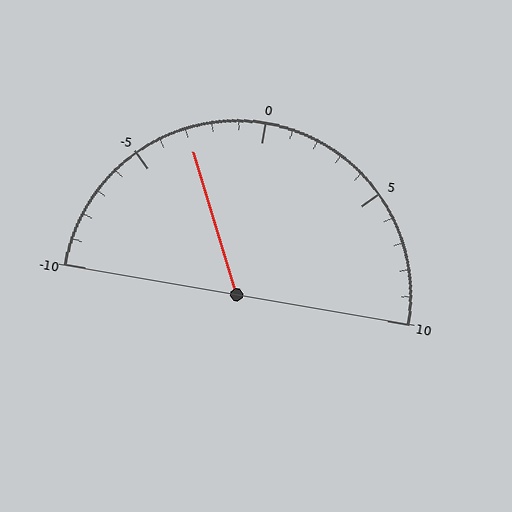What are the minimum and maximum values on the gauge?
The gauge ranges from -10 to 10.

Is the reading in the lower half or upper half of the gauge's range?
The reading is in the lower half of the range (-10 to 10).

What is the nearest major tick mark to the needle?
The nearest major tick mark is -5.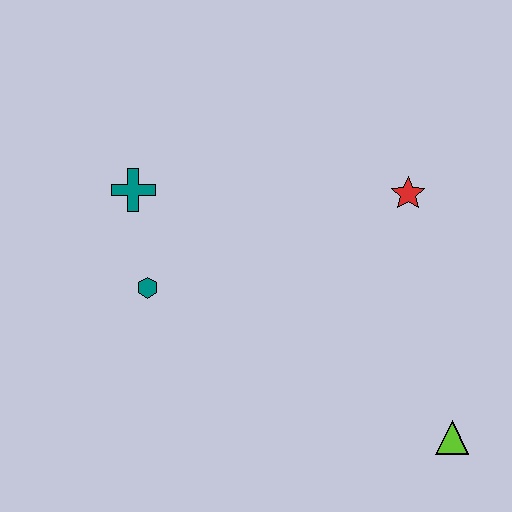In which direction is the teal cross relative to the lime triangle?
The teal cross is to the left of the lime triangle.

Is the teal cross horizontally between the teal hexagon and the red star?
No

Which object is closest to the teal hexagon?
The teal cross is closest to the teal hexagon.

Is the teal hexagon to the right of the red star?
No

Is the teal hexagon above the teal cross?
No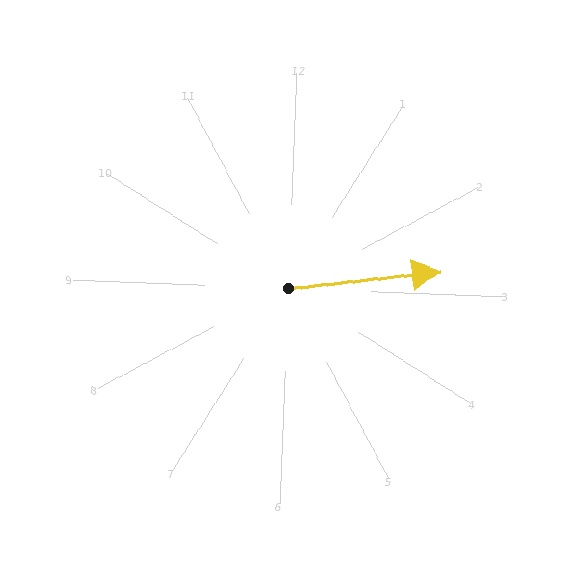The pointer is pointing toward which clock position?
Roughly 3 o'clock.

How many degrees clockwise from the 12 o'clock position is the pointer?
Approximately 82 degrees.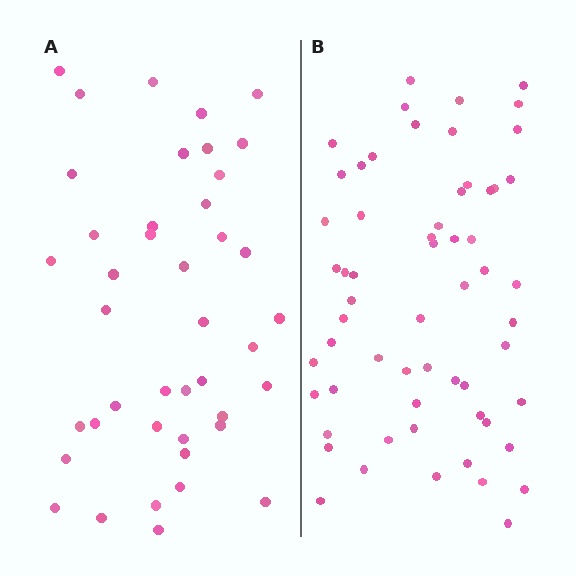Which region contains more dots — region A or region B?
Region B (the right region) has more dots.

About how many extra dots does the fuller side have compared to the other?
Region B has approximately 20 more dots than region A.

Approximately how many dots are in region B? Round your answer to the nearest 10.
About 60 dots.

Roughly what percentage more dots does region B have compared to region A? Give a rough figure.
About 45% more.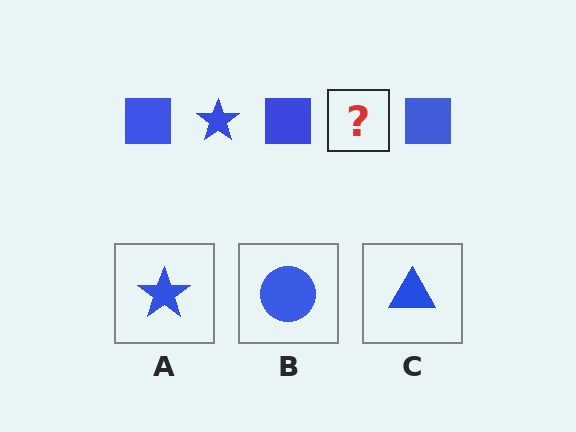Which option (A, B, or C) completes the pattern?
A.